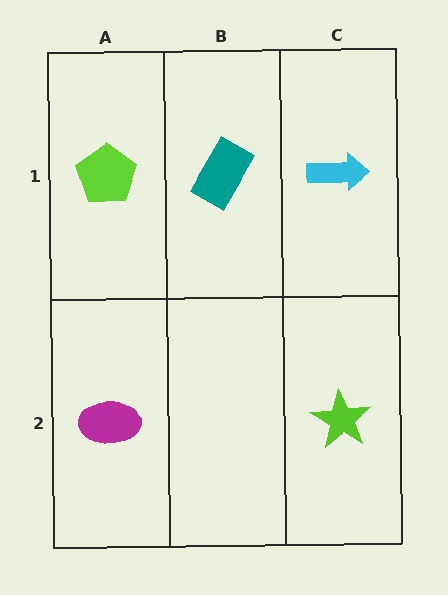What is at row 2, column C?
A lime star.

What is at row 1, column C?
A cyan arrow.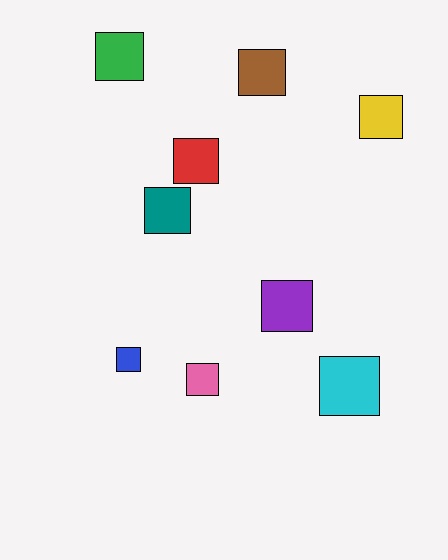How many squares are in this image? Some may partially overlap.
There are 9 squares.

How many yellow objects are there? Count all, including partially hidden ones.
There is 1 yellow object.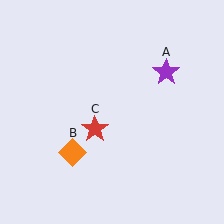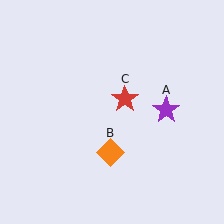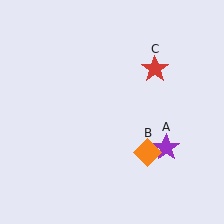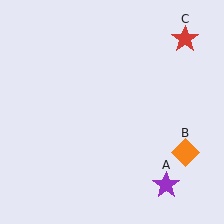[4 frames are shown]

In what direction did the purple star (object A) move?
The purple star (object A) moved down.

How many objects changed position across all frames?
3 objects changed position: purple star (object A), orange diamond (object B), red star (object C).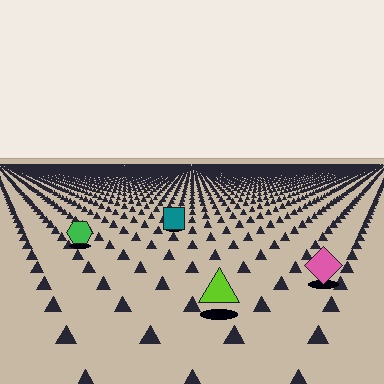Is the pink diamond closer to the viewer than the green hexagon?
Yes. The pink diamond is closer — you can tell from the texture gradient: the ground texture is coarser near it.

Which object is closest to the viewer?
The lime triangle is closest. The texture marks near it are larger and more spread out.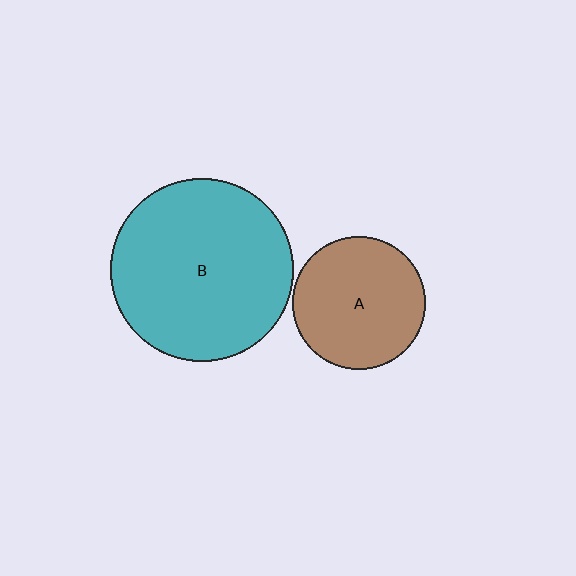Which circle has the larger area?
Circle B (teal).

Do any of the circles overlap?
No, none of the circles overlap.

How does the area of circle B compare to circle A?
Approximately 1.9 times.